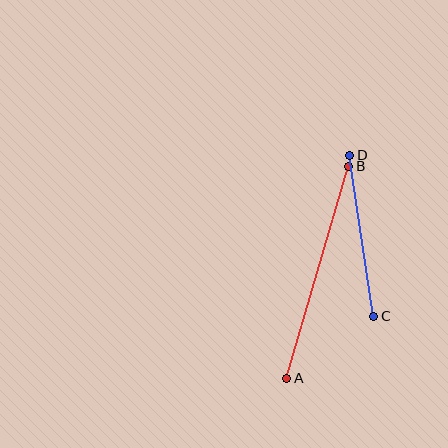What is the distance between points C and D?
The distance is approximately 163 pixels.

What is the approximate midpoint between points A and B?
The midpoint is at approximately (318, 272) pixels.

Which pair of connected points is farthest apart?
Points A and B are farthest apart.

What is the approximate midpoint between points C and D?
The midpoint is at approximately (362, 236) pixels.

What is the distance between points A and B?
The distance is approximately 221 pixels.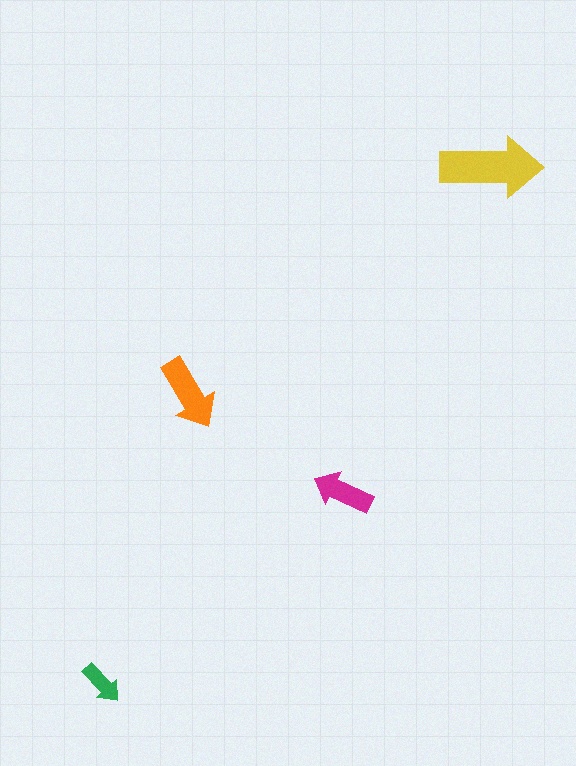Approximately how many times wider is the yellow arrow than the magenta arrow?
About 1.5 times wider.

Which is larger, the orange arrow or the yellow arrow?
The yellow one.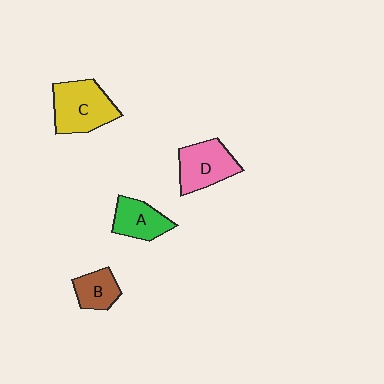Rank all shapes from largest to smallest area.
From largest to smallest: C (yellow), D (pink), A (green), B (brown).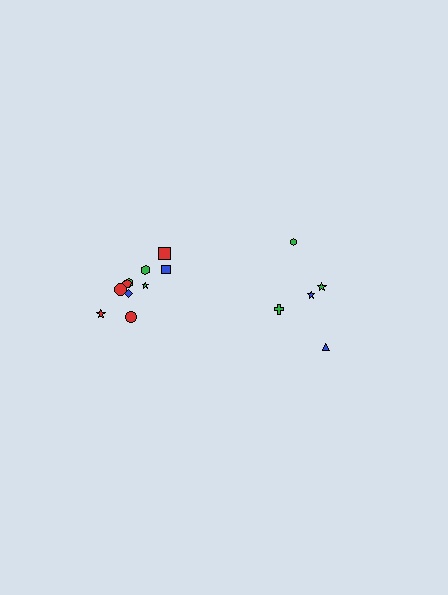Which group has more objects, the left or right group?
The left group.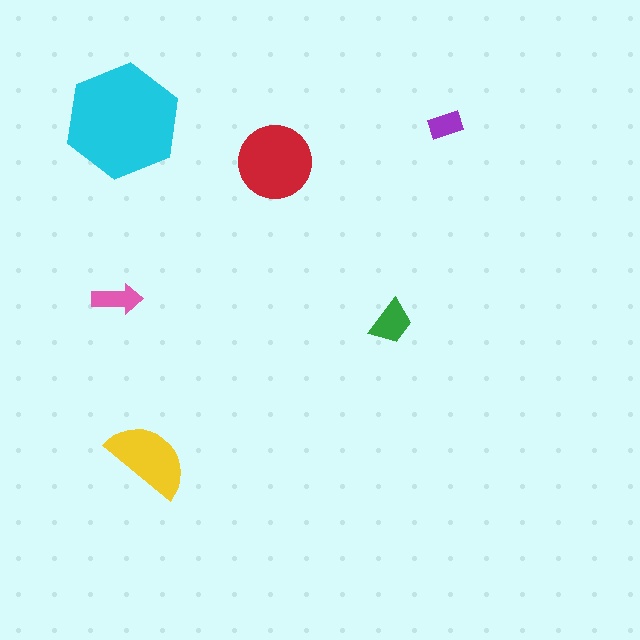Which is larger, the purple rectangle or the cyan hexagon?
The cyan hexagon.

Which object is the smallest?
The purple rectangle.